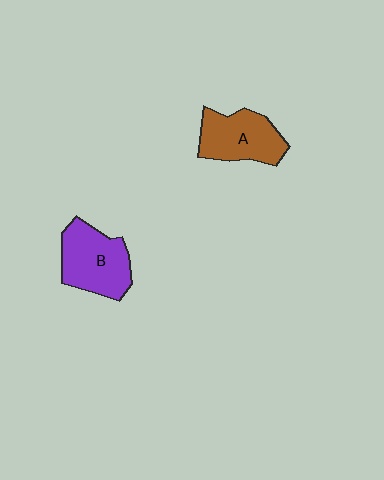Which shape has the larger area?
Shape B (purple).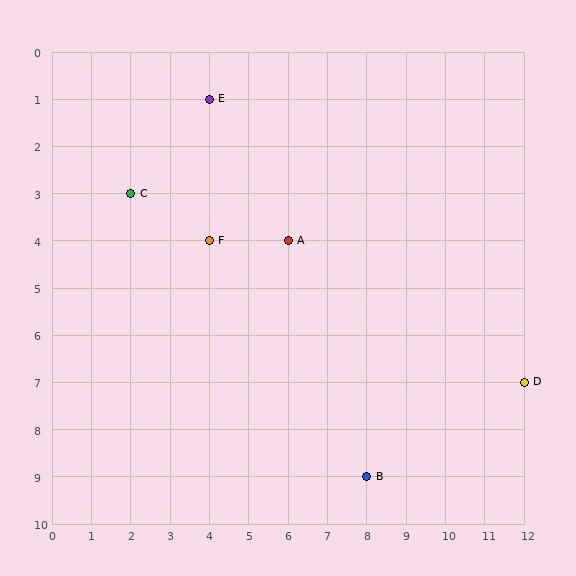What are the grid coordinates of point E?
Point E is at grid coordinates (4, 1).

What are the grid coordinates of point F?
Point F is at grid coordinates (4, 4).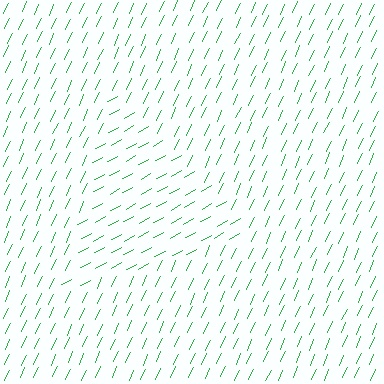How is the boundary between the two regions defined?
The boundary is defined purely by a change in line orientation (approximately 37 degrees difference). All lines are the same color and thickness.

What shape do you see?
I see a triangle.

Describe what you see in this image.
The image is filled with small green line segments. A triangle region in the image has lines oriented differently from the surrounding lines, creating a visible texture boundary.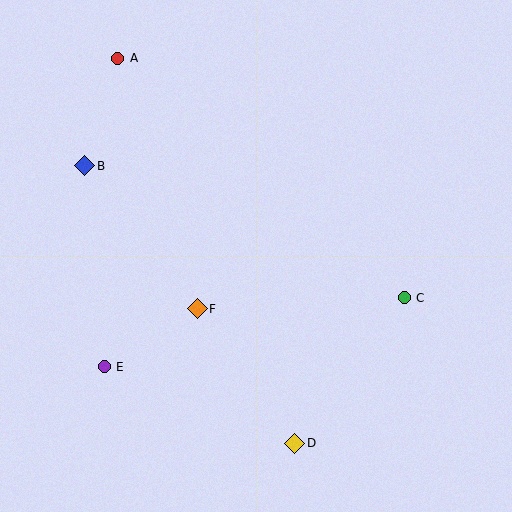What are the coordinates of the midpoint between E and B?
The midpoint between E and B is at (94, 266).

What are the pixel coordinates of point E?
Point E is at (104, 367).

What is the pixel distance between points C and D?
The distance between C and D is 182 pixels.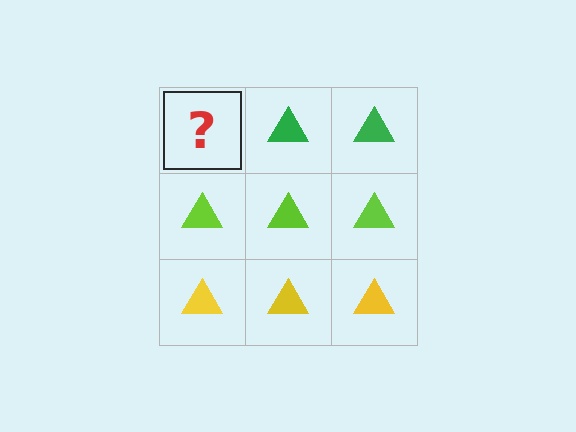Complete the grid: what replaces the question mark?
The question mark should be replaced with a green triangle.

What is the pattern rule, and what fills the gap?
The rule is that each row has a consistent color. The gap should be filled with a green triangle.